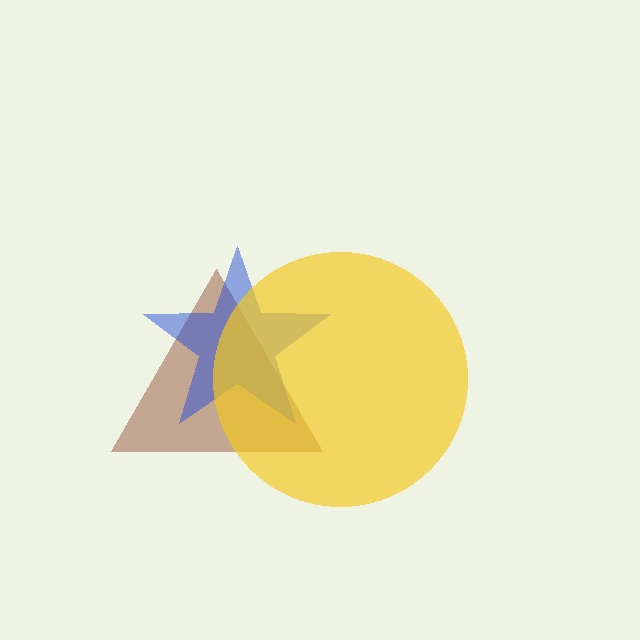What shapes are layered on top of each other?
The layered shapes are: a brown triangle, a blue star, a yellow circle.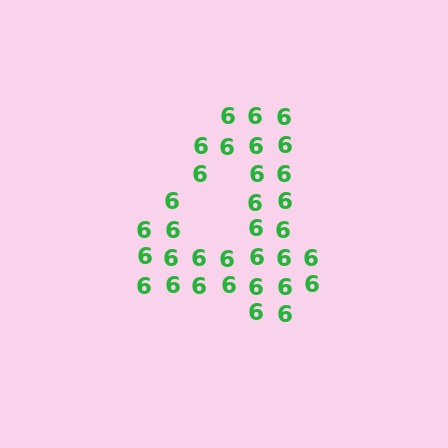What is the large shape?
The large shape is the digit 4.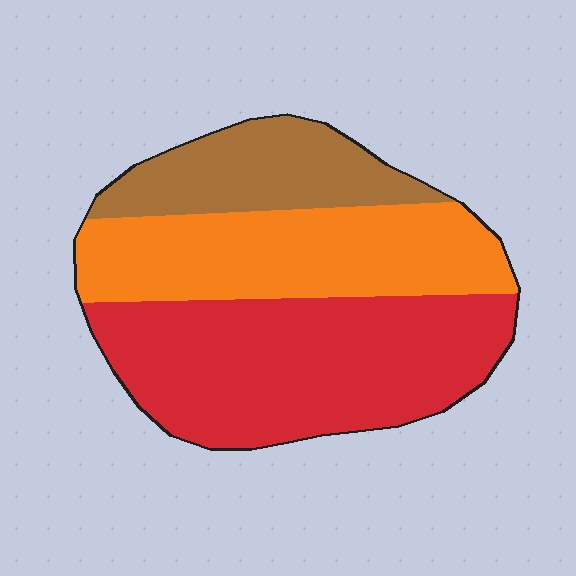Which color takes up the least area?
Brown, at roughly 20%.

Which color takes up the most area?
Red, at roughly 45%.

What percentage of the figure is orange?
Orange takes up about one third (1/3) of the figure.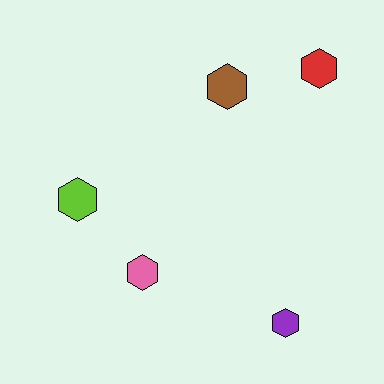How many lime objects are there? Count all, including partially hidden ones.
There is 1 lime object.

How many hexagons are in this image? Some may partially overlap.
There are 5 hexagons.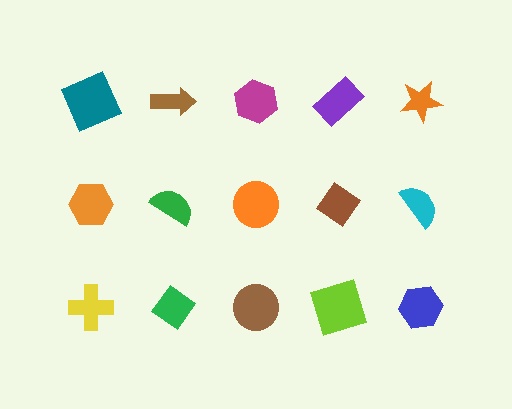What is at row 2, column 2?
A green semicircle.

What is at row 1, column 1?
A teal square.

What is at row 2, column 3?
An orange circle.